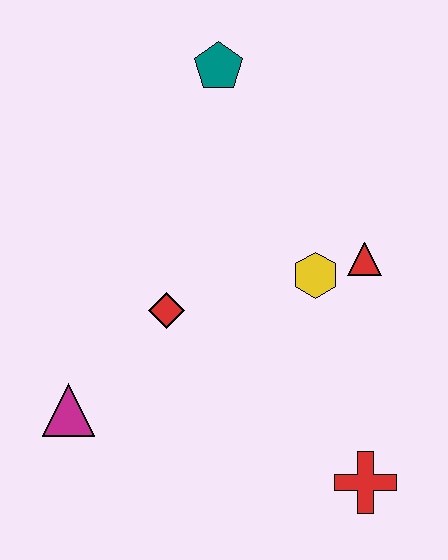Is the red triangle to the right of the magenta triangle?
Yes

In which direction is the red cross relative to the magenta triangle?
The red cross is to the right of the magenta triangle.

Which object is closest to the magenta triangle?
The red diamond is closest to the magenta triangle.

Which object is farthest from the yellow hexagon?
The magenta triangle is farthest from the yellow hexagon.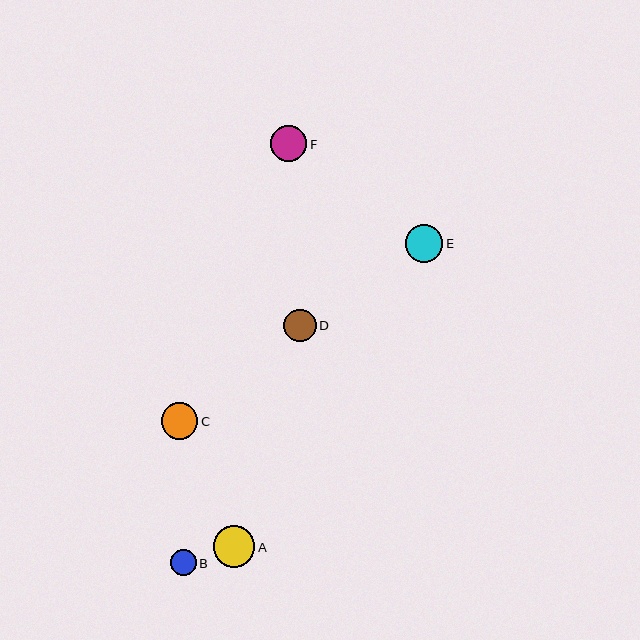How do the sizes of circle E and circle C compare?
Circle E and circle C are approximately the same size.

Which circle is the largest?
Circle A is the largest with a size of approximately 41 pixels.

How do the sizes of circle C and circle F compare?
Circle C and circle F are approximately the same size.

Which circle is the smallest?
Circle B is the smallest with a size of approximately 26 pixels.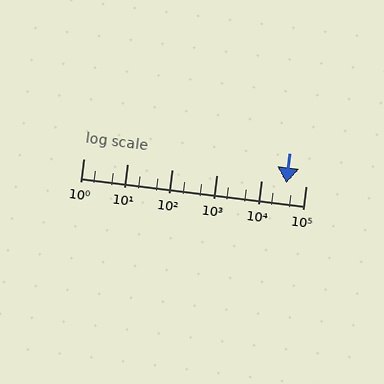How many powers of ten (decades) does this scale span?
The scale spans 5 decades, from 1 to 100000.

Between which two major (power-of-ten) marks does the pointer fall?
The pointer is between 10000 and 100000.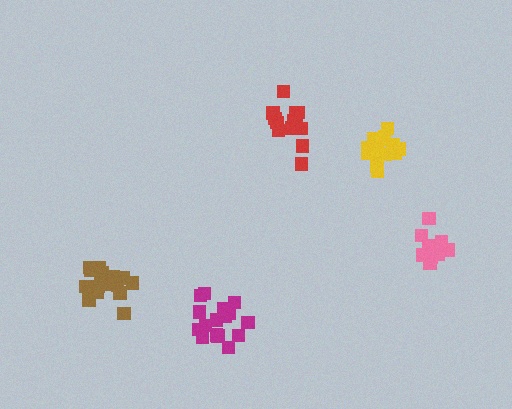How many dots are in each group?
Group 1: 15 dots, Group 2: 13 dots, Group 3: 16 dots, Group 4: 12 dots, Group 5: 16 dots (72 total).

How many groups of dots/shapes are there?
There are 5 groups.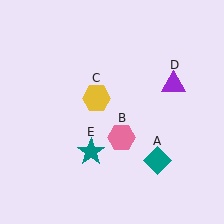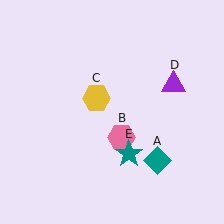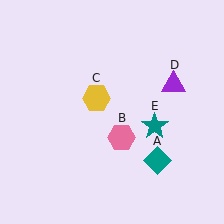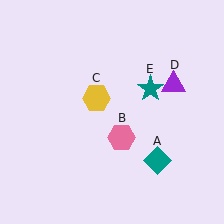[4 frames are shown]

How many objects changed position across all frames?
1 object changed position: teal star (object E).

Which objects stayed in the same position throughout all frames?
Teal diamond (object A) and pink hexagon (object B) and yellow hexagon (object C) and purple triangle (object D) remained stationary.